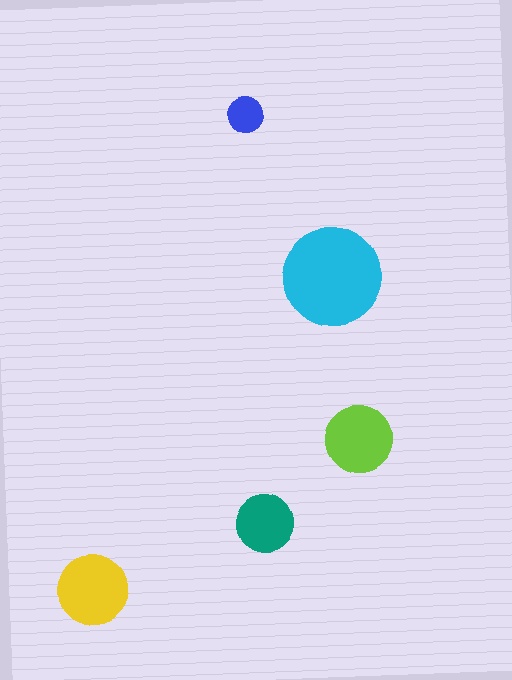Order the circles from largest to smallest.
the cyan one, the yellow one, the lime one, the teal one, the blue one.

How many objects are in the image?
There are 5 objects in the image.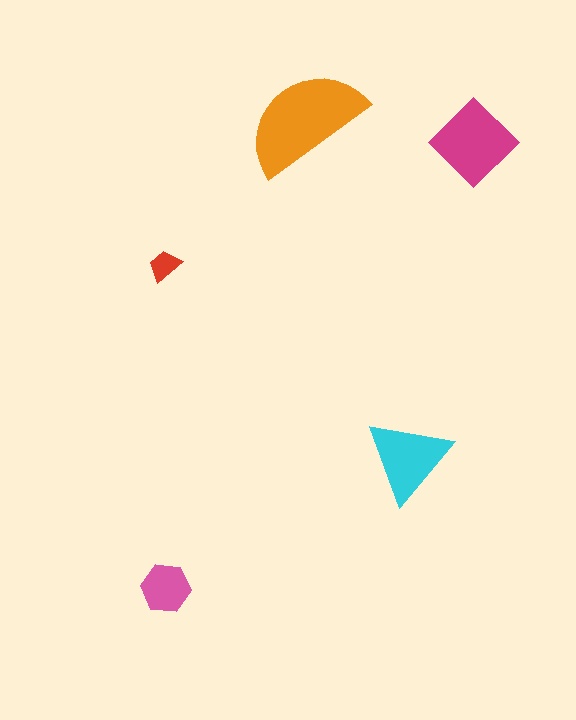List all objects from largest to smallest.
The orange semicircle, the magenta diamond, the cyan triangle, the pink hexagon, the red trapezoid.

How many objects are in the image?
There are 5 objects in the image.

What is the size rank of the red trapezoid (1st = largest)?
5th.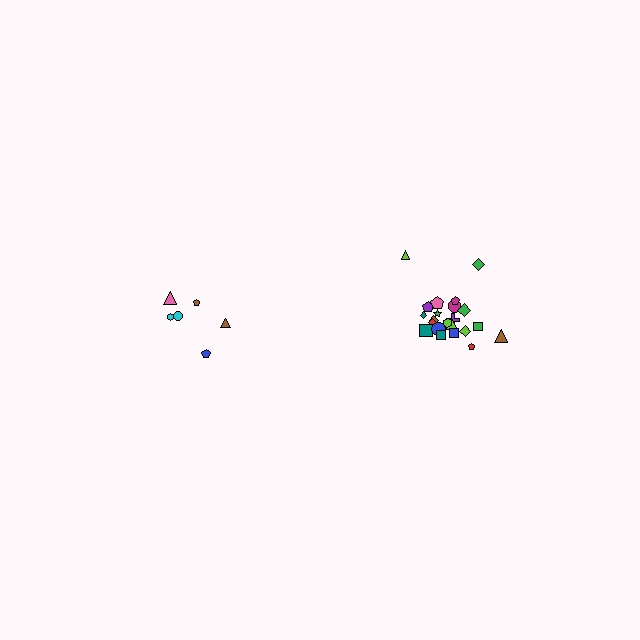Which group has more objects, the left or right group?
The right group.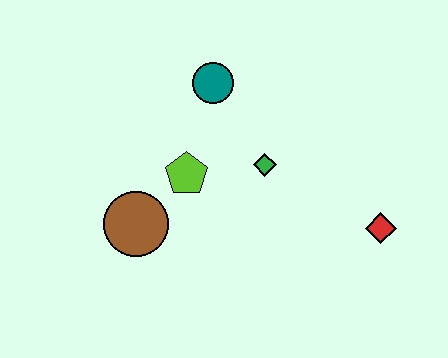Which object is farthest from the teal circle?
The red diamond is farthest from the teal circle.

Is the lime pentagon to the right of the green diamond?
No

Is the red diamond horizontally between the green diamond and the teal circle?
No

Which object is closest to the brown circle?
The lime pentagon is closest to the brown circle.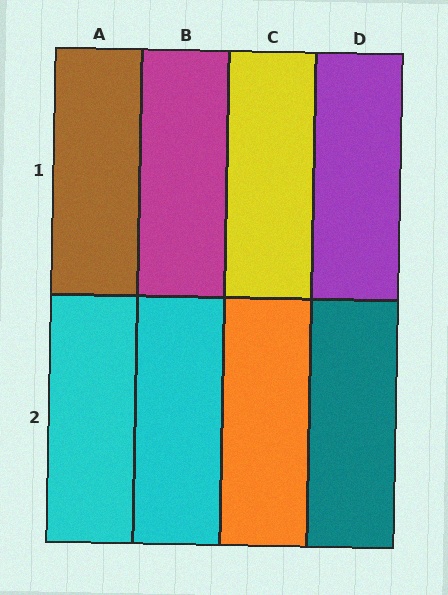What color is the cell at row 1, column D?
Purple.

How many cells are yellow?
1 cell is yellow.